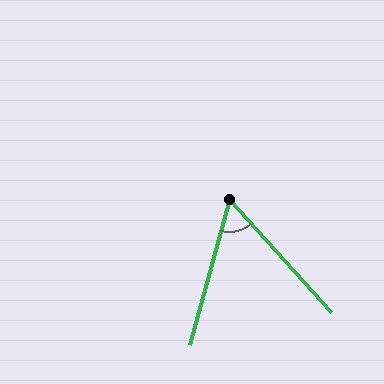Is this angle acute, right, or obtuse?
It is acute.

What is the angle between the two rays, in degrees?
Approximately 58 degrees.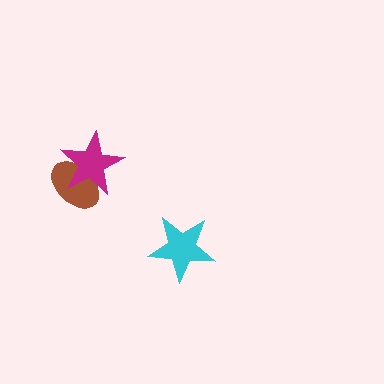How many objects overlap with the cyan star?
0 objects overlap with the cyan star.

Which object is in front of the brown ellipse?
The magenta star is in front of the brown ellipse.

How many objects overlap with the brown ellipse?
1 object overlaps with the brown ellipse.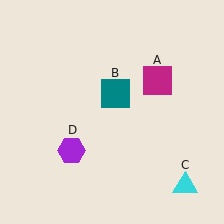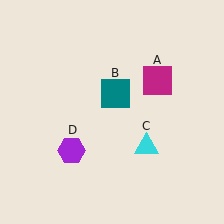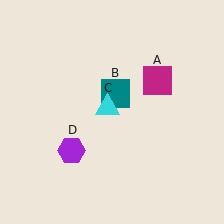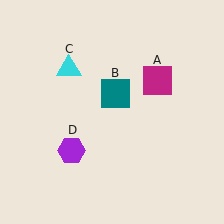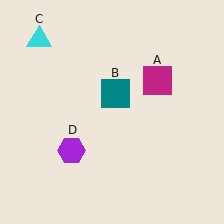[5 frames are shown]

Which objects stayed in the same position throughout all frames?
Magenta square (object A) and teal square (object B) and purple hexagon (object D) remained stationary.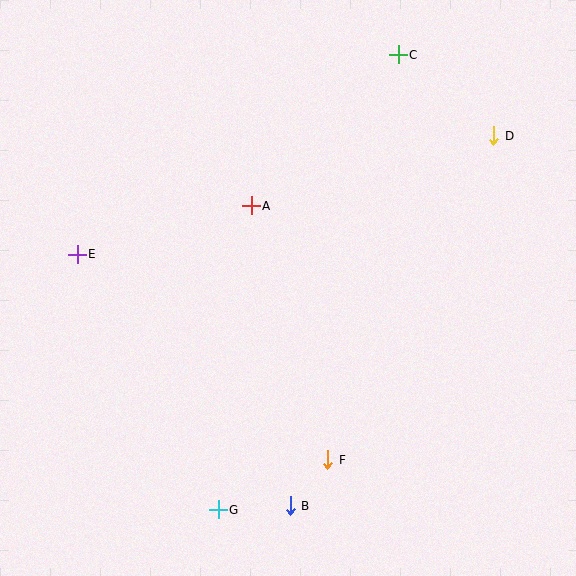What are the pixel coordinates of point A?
Point A is at (251, 206).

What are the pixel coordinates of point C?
Point C is at (398, 55).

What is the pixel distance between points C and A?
The distance between C and A is 211 pixels.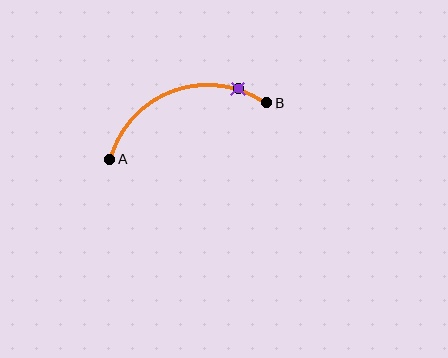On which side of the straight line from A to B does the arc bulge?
The arc bulges above the straight line connecting A and B.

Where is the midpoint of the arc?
The arc midpoint is the point on the curve farthest from the straight line joining A and B. It sits above that line.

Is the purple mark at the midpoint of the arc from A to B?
No. The purple mark lies on the arc but is closer to endpoint B. The arc midpoint would be at the point on the curve equidistant along the arc from both A and B.